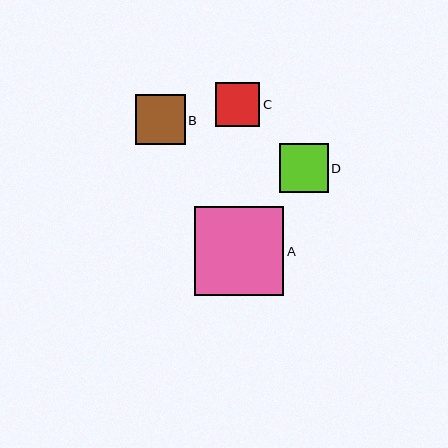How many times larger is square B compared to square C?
Square B is approximately 1.1 times the size of square C.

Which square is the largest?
Square A is the largest with a size of approximately 89 pixels.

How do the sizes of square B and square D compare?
Square B and square D are approximately the same size.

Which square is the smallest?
Square C is the smallest with a size of approximately 44 pixels.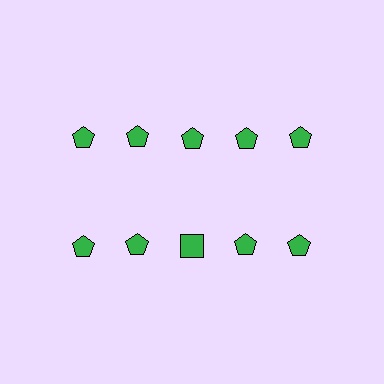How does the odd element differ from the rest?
It has a different shape: square instead of pentagon.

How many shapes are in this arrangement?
There are 10 shapes arranged in a grid pattern.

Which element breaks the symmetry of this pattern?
The green square in the second row, center column breaks the symmetry. All other shapes are green pentagons.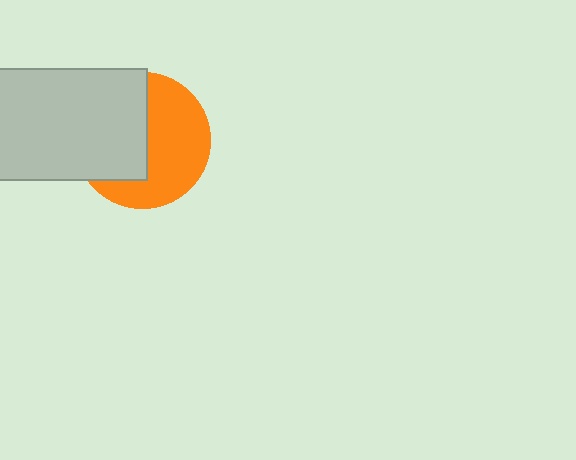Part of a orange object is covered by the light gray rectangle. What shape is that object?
It is a circle.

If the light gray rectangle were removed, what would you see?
You would see the complete orange circle.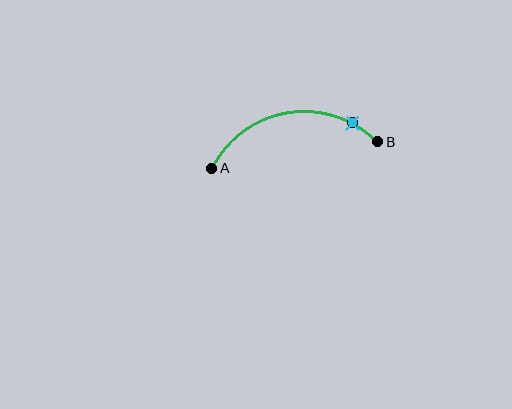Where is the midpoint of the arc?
The arc midpoint is the point on the curve farthest from the straight line joining A and B. It sits above that line.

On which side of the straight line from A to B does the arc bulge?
The arc bulges above the straight line connecting A and B.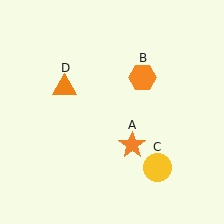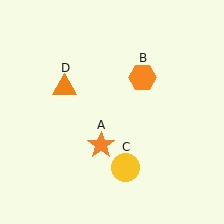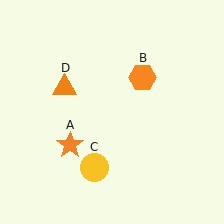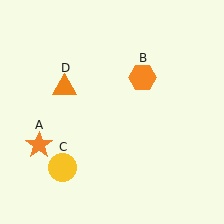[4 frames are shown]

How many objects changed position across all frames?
2 objects changed position: orange star (object A), yellow circle (object C).